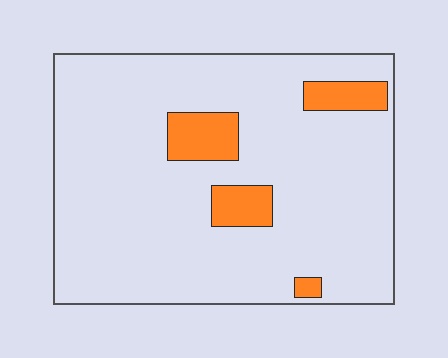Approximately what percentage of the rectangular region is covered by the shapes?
Approximately 10%.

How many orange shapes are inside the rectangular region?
4.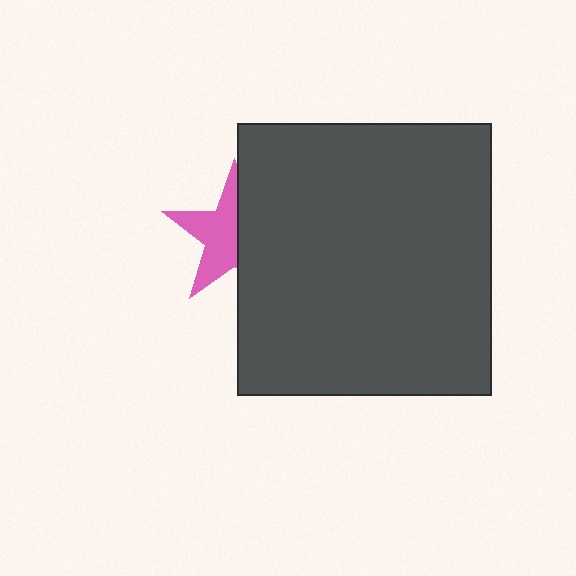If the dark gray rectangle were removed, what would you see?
You would see the complete pink star.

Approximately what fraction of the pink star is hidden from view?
Roughly 46% of the pink star is hidden behind the dark gray rectangle.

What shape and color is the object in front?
The object in front is a dark gray rectangle.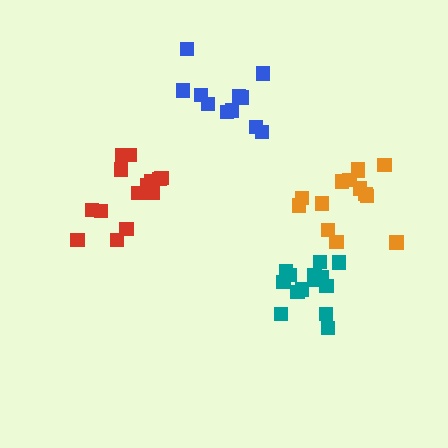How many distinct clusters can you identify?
There are 4 distinct clusters.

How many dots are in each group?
Group 1: 14 dots, Group 2: 14 dots, Group 3: 11 dots, Group 4: 14 dots (53 total).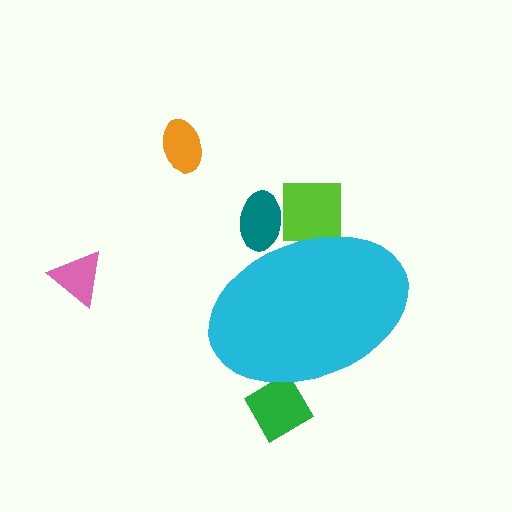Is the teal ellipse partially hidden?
Yes, the teal ellipse is partially hidden behind the cyan ellipse.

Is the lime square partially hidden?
Yes, the lime square is partially hidden behind the cyan ellipse.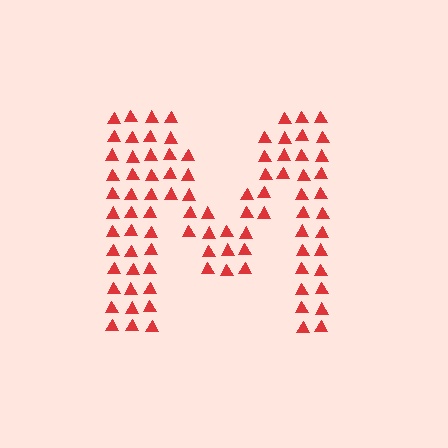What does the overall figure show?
The overall figure shows the letter M.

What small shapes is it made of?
It is made of small triangles.